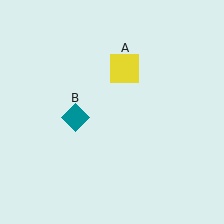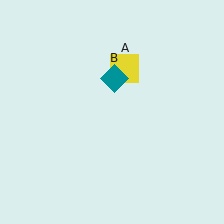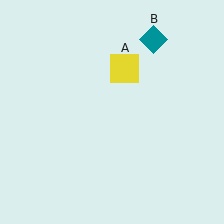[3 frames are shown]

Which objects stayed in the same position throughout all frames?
Yellow square (object A) remained stationary.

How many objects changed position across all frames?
1 object changed position: teal diamond (object B).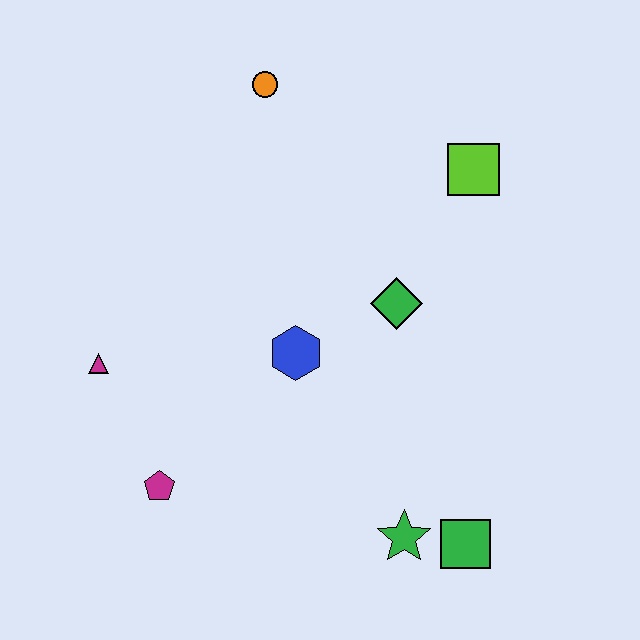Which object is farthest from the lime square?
The magenta pentagon is farthest from the lime square.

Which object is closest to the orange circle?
The lime square is closest to the orange circle.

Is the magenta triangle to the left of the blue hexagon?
Yes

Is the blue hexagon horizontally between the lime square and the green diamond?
No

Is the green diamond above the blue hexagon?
Yes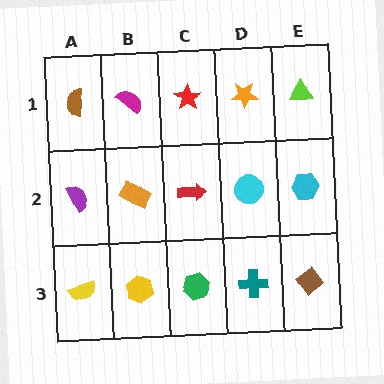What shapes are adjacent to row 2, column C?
A red star (row 1, column C), a green hexagon (row 3, column C), an orange rectangle (row 2, column B), a cyan circle (row 2, column D).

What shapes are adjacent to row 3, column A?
A purple semicircle (row 2, column A), a yellow hexagon (row 3, column B).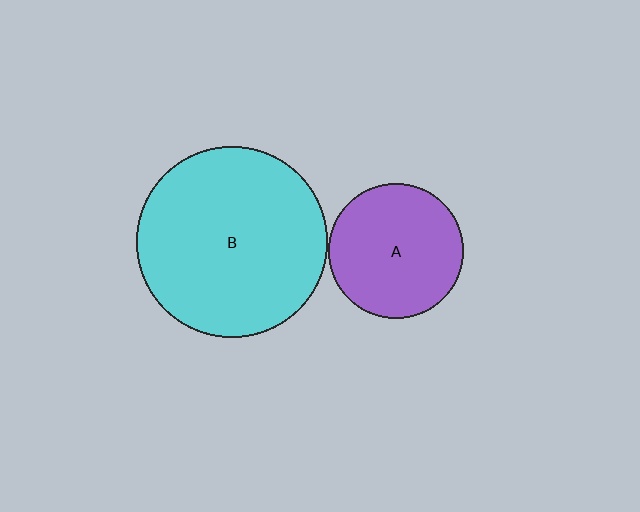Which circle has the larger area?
Circle B (cyan).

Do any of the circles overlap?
No, none of the circles overlap.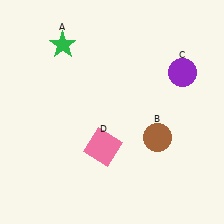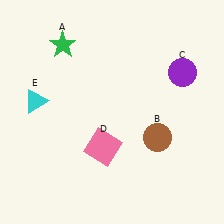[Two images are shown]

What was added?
A cyan triangle (E) was added in Image 2.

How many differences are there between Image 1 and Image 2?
There is 1 difference between the two images.